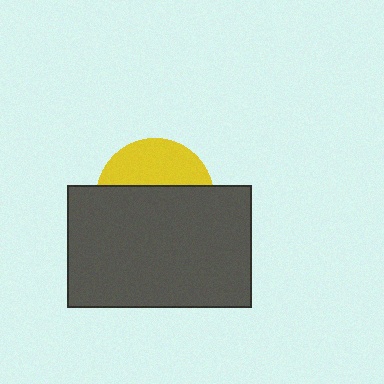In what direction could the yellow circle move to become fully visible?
The yellow circle could move up. That would shift it out from behind the dark gray rectangle entirely.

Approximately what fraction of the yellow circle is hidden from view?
Roughly 63% of the yellow circle is hidden behind the dark gray rectangle.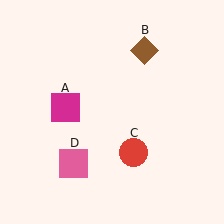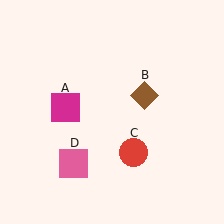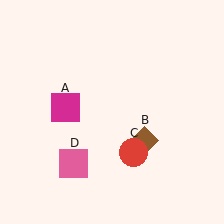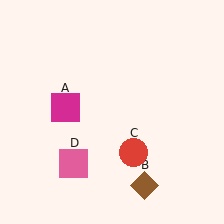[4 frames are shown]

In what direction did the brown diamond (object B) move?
The brown diamond (object B) moved down.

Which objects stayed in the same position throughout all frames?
Magenta square (object A) and red circle (object C) and pink square (object D) remained stationary.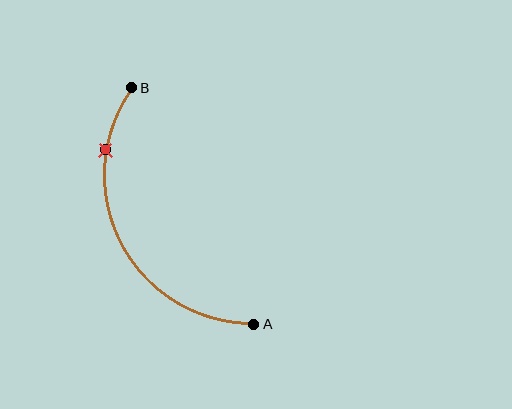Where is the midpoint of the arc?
The arc midpoint is the point on the curve farthest from the straight line joining A and B. It sits to the left of that line.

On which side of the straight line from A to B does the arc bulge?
The arc bulges to the left of the straight line connecting A and B.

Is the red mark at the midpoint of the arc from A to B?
No. The red mark lies on the arc but is closer to endpoint B. The arc midpoint would be at the point on the curve equidistant along the arc from both A and B.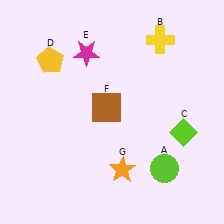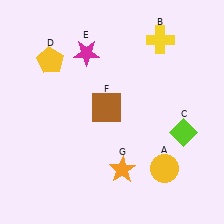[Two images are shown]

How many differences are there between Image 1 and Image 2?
There is 1 difference between the two images.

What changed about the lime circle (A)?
In Image 1, A is lime. In Image 2, it changed to yellow.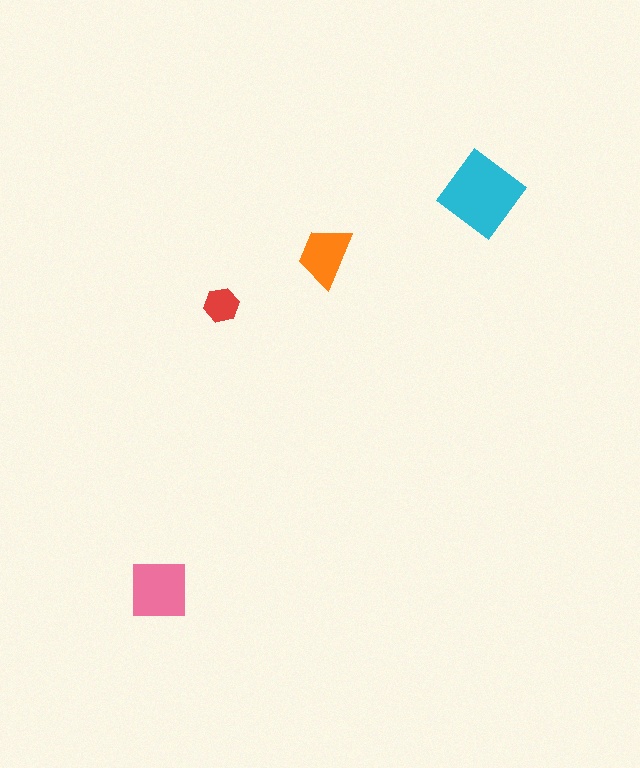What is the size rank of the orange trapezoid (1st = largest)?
3rd.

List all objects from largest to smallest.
The cyan diamond, the pink square, the orange trapezoid, the red hexagon.